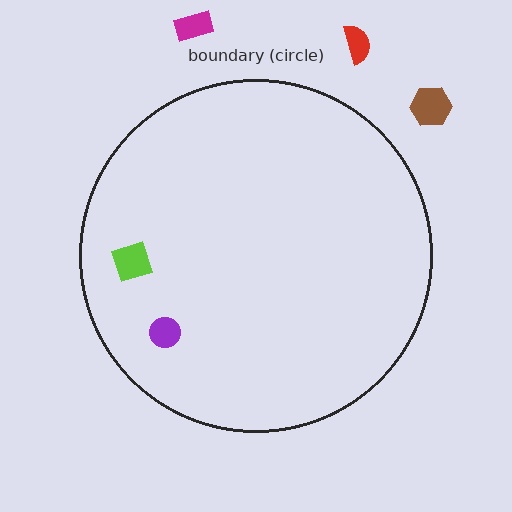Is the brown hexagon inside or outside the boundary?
Outside.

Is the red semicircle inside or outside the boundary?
Outside.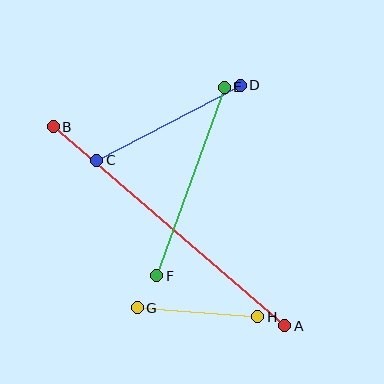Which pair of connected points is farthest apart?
Points A and B are farthest apart.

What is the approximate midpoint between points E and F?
The midpoint is at approximately (190, 182) pixels.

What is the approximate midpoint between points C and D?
The midpoint is at approximately (169, 123) pixels.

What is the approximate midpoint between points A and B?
The midpoint is at approximately (169, 226) pixels.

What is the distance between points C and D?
The distance is approximately 162 pixels.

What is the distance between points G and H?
The distance is approximately 121 pixels.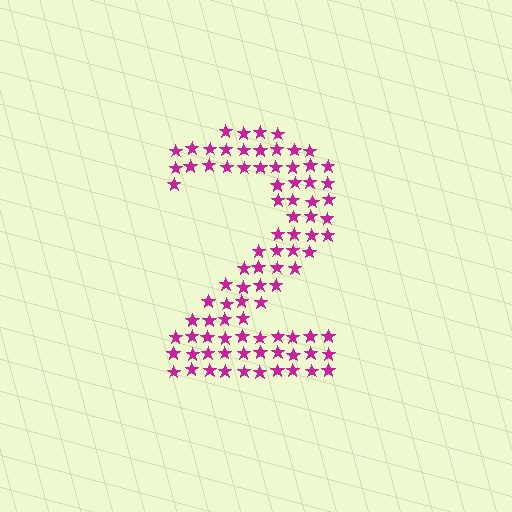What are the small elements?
The small elements are stars.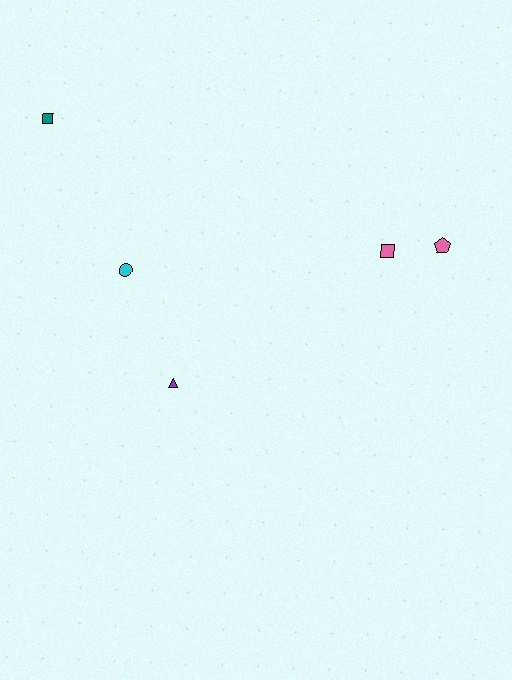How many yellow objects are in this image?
There are no yellow objects.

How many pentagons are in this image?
There is 1 pentagon.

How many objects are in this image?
There are 5 objects.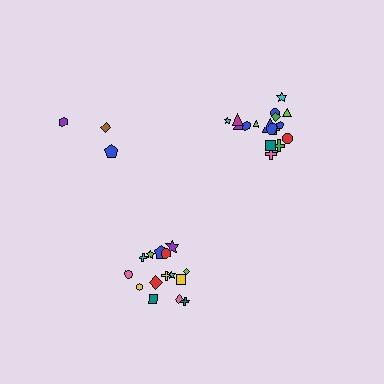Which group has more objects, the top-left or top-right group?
The top-right group.